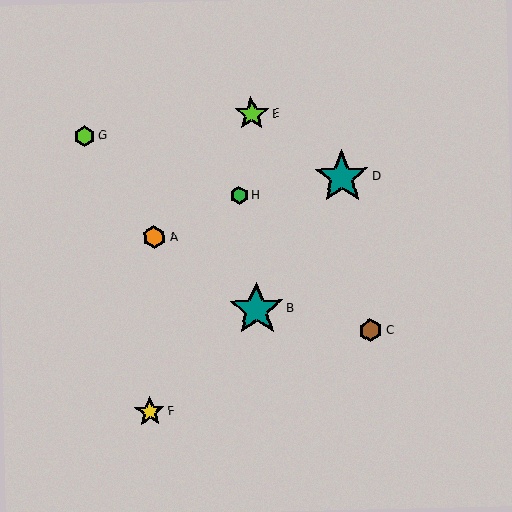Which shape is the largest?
The teal star (labeled D) is the largest.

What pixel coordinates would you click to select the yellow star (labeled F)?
Click at (150, 412) to select the yellow star F.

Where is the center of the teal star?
The center of the teal star is at (342, 177).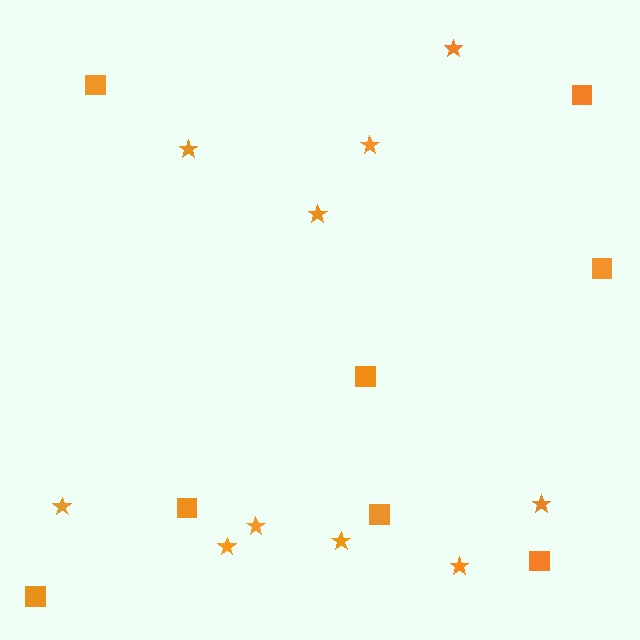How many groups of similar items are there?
There are 2 groups: one group of squares (8) and one group of stars (10).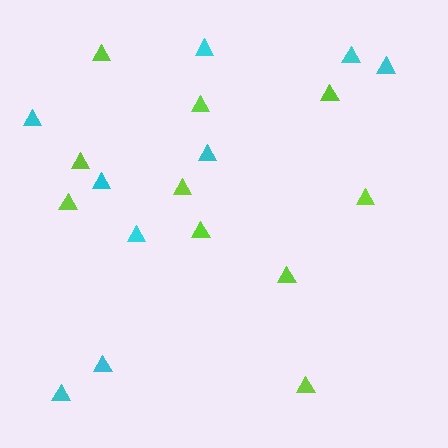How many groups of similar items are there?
There are 2 groups: one group of lime triangles (10) and one group of cyan triangles (9).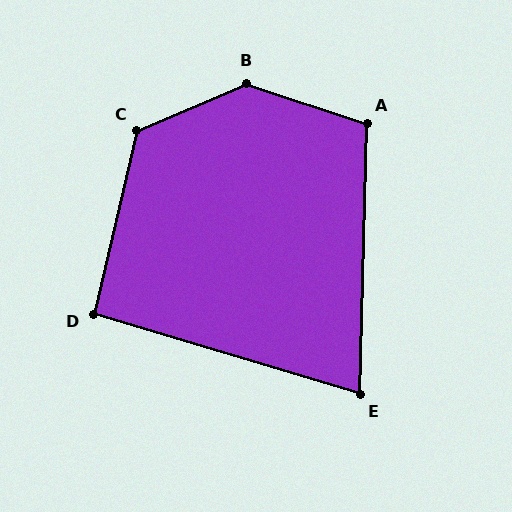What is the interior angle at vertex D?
Approximately 93 degrees (approximately right).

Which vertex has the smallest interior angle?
E, at approximately 75 degrees.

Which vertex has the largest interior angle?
B, at approximately 138 degrees.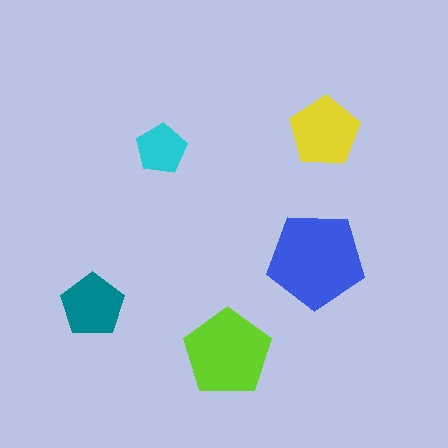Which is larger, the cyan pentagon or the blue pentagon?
The blue one.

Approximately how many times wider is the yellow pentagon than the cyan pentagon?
About 1.5 times wider.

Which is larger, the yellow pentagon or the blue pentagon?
The blue one.